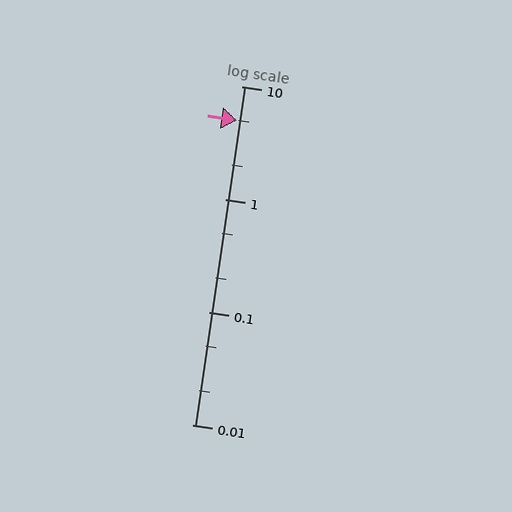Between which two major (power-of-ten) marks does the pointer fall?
The pointer is between 1 and 10.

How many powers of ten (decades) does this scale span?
The scale spans 3 decades, from 0.01 to 10.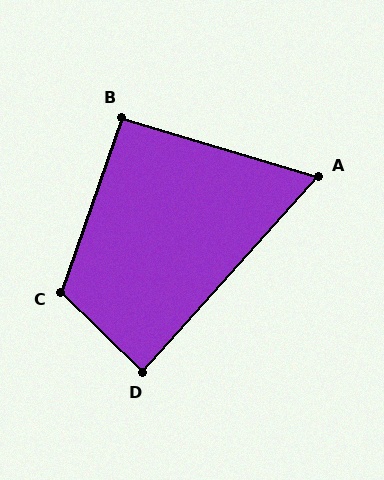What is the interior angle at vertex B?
Approximately 93 degrees (approximately right).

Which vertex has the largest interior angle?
C, at approximately 115 degrees.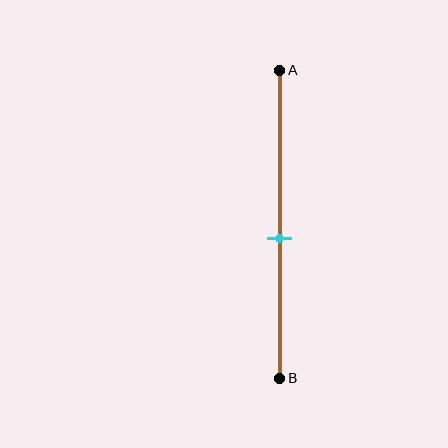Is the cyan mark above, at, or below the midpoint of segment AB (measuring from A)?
The cyan mark is below the midpoint of segment AB.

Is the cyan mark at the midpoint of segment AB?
No, the mark is at about 55% from A, not at the 50% midpoint.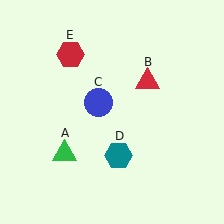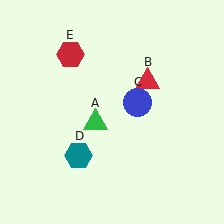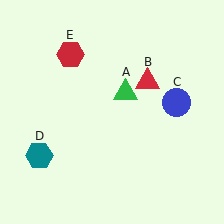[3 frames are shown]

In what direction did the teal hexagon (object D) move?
The teal hexagon (object D) moved left.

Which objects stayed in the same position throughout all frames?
Red triangle (object B) and red hexagon (object E) remained stationary.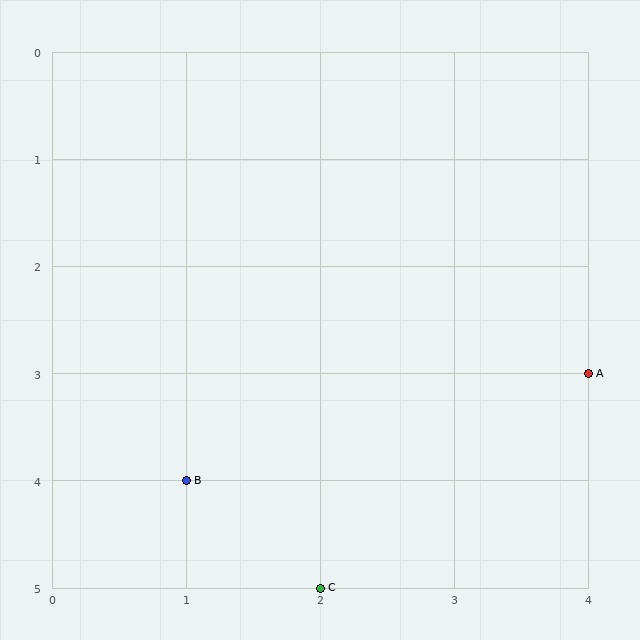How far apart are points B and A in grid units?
Points B and A are 3 columns and 1 row apart (about 3.2 grid units diagonally).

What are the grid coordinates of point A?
Point A is at grid coordinates (4, 3).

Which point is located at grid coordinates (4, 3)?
Point A is at (4, 3).